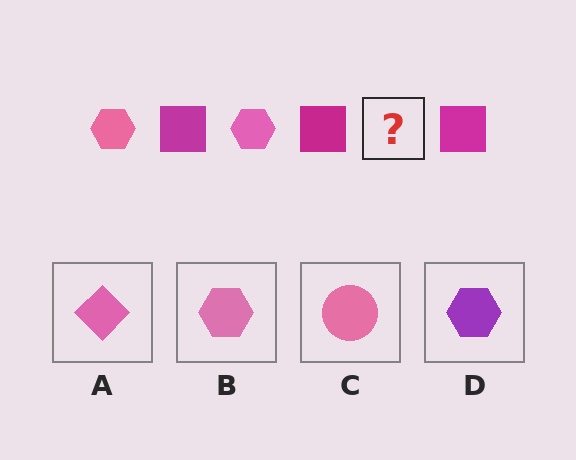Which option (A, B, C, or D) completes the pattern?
B.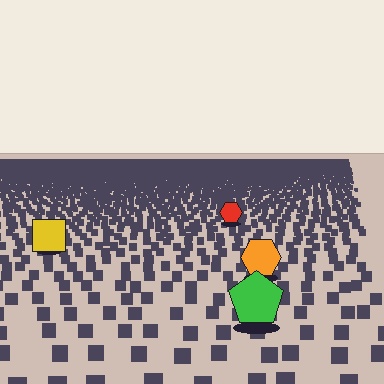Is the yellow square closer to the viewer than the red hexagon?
Yes. The yellow square is closer — you can tell from the texture gradient: the ground texture is coarser near it.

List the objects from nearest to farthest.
From nearest to farthest: the green pentagon, the orange hexagon, the yellow square, the red hexagon.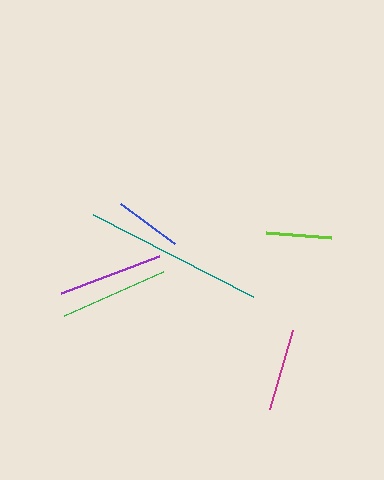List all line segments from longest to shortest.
From longest to shortest: teal, green, purple, magenta, blue, lime.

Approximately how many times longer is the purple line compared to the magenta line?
The purple line is approximately 1.3 times the length of the magenta line.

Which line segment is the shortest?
The lime line is the shortest at approximately 66 pixels.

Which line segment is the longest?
The teal line is the longest at approximately 180 pixels.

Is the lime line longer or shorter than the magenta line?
The magenta line is longer than the lime line.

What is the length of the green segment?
The green segment is approximately 108 pixels long.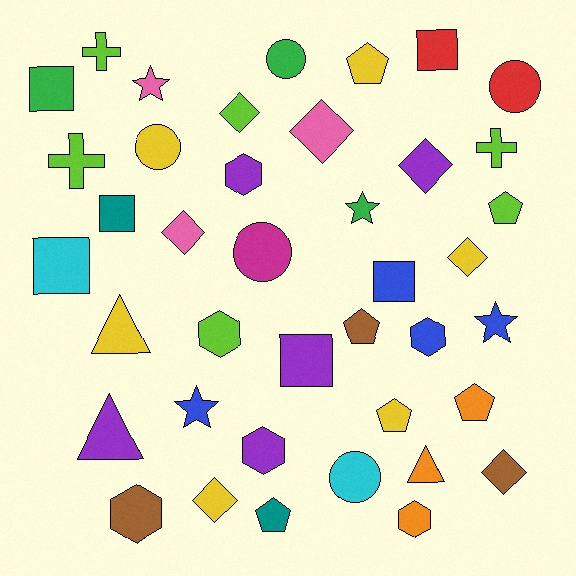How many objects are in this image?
There are 40 objects.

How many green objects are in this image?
There are 3 green objects.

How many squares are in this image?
There are 6 squares.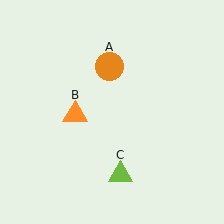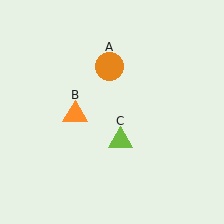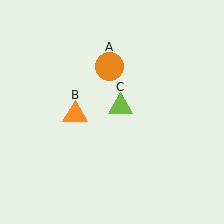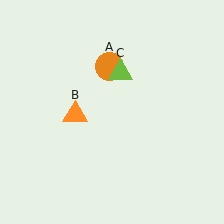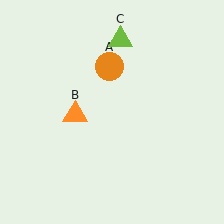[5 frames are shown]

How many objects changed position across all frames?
1 object changed position: lime triangle (object C).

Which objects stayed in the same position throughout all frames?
Orange circle (object A) and orange triangle (object B) remained stationary.